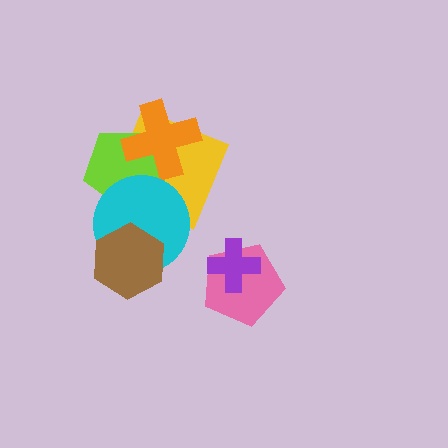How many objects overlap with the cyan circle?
3 objects overlap with the cyan circle.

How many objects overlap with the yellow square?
3 objects overlap with the yellow square.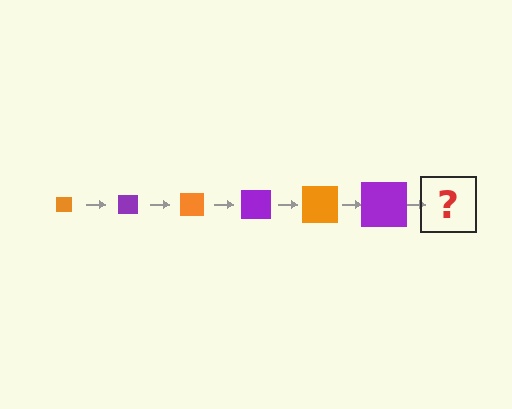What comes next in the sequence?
The next element should be an orange square, larger than the previous one.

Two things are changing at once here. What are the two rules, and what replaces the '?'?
The two rules are that the square grows larger each step and the color cycles through orange and purple. The '?' should be an orange square, larger than the previous one.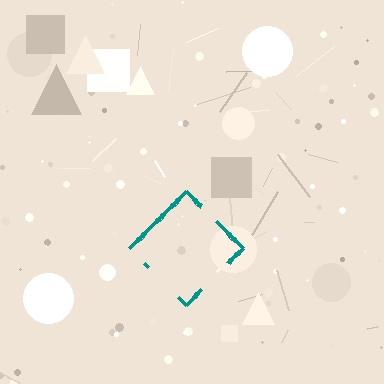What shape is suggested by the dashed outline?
The dashed outline suggests a diamond.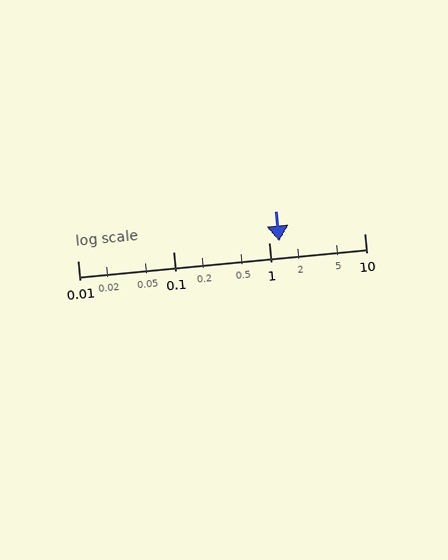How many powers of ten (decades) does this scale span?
The scale spans 3 decades, from 0.01 to 10.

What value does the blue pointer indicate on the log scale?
The pointer indicates approximately 1.3.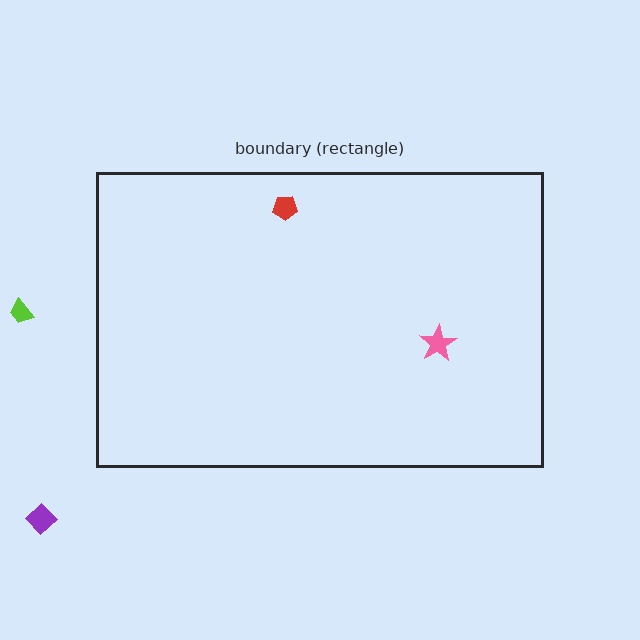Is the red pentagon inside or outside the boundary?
Inside.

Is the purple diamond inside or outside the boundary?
Outside.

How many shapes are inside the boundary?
2 inside, 2 outside.